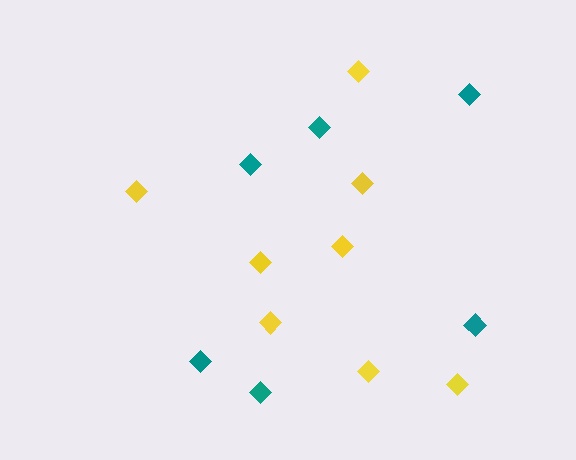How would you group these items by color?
There are 2 groups: one group of yellow diamonds (8) and one group of teal diamonds (6).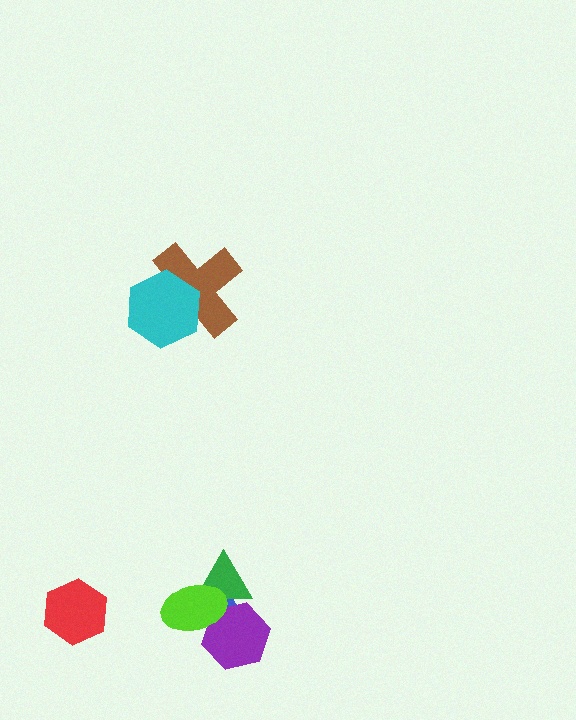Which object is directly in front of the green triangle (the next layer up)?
The purple hexagon is directly in front of the green triangle.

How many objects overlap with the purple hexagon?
3 objects overlap with the purple hexagon.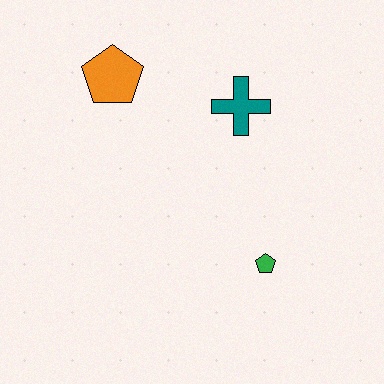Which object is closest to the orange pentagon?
The teal cross is closest to the orange pentagon.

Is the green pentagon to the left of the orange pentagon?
No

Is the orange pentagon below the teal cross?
No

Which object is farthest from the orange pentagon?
The green pentagon is farthest from the orange pentagon.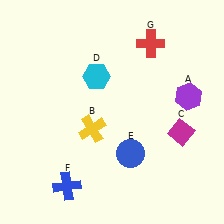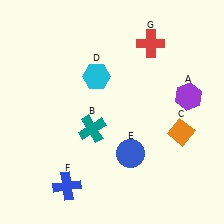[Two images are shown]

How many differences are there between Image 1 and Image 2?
There are 2 differences between the two images.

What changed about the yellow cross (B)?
In Image 1, B is yellow. In Image 2, it changed to teal.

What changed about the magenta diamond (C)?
In Image 1, C is magenta. In Image 2, it changed to orange.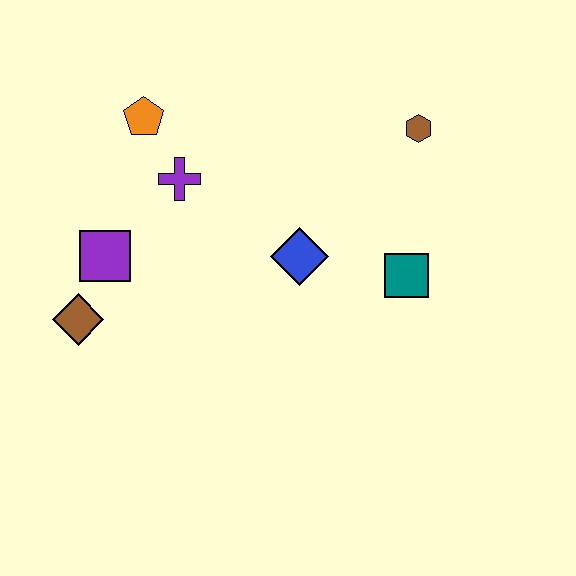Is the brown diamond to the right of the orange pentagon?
No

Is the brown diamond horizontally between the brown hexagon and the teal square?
No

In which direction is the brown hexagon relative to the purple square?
The brown hexagon is to the right of the purple square.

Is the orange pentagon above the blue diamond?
Yes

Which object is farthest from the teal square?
The brown diamond is farthest from the teal square.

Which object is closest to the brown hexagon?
The teal square is closest to the brown hexagon.